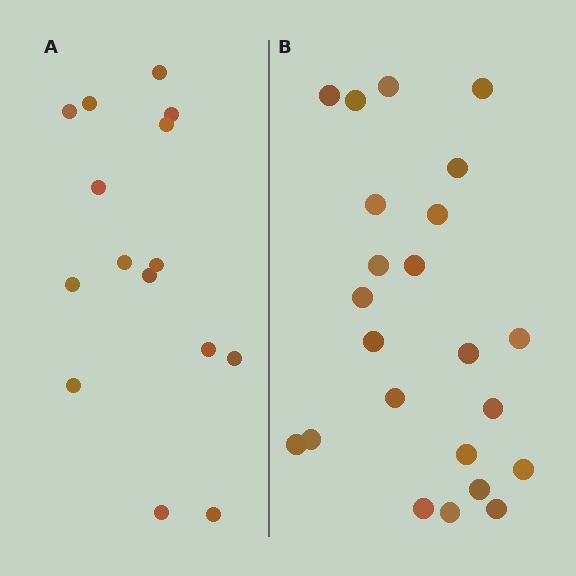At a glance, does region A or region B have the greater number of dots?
Region B (the right region) has more dots.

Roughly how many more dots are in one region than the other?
Region B has roughly 8 or so more dots than region A.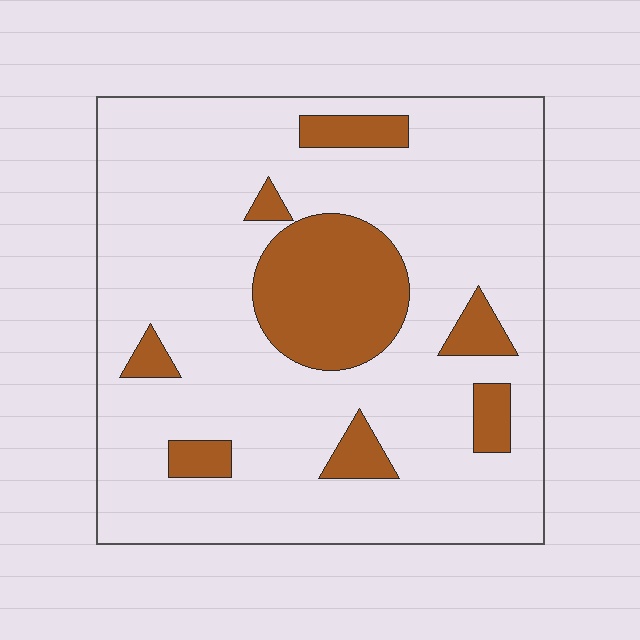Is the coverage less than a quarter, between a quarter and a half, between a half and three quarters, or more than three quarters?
Less than a quarter.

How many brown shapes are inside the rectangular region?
8.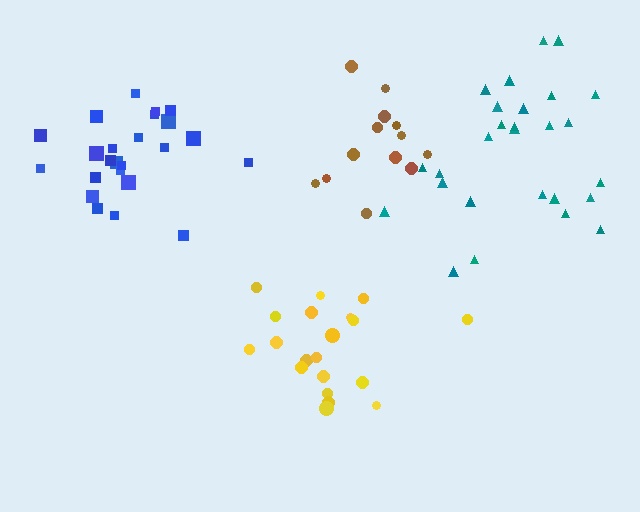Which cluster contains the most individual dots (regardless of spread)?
Teal (27).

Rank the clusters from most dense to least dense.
blue, yellow, teal, brown.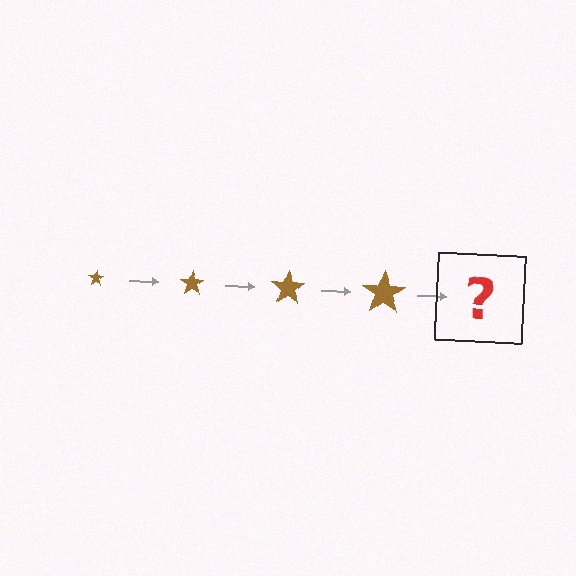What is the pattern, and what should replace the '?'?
The pattern is that the star gets progressively larger each step. The '?' should be a brown star, larger than the previous one.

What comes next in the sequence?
The next element should be a brown star, larger than the previous one.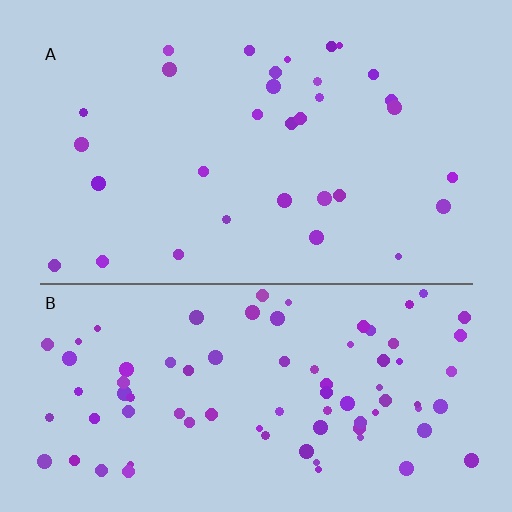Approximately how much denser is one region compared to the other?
Approximately 2.7× — region B over region A.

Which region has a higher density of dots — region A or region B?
B (the bottom).